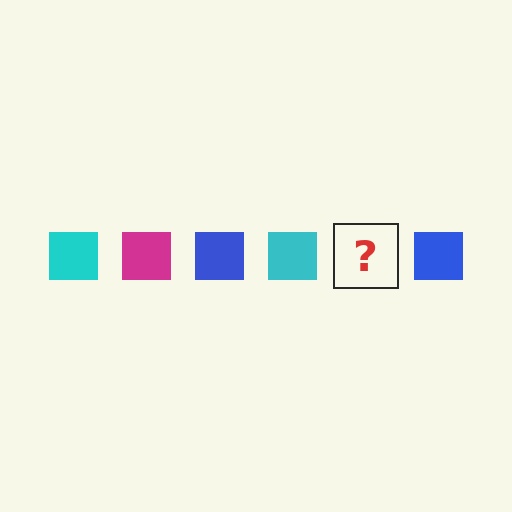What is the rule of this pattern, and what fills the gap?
The rule is that the pattern cycles through cyan, magenta, blue squares. The gap should be filled with a magenta square.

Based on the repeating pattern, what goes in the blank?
The blank should be a magenta square.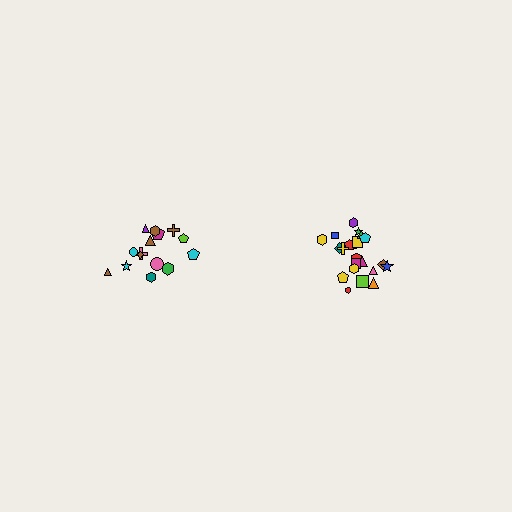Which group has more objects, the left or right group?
The right group.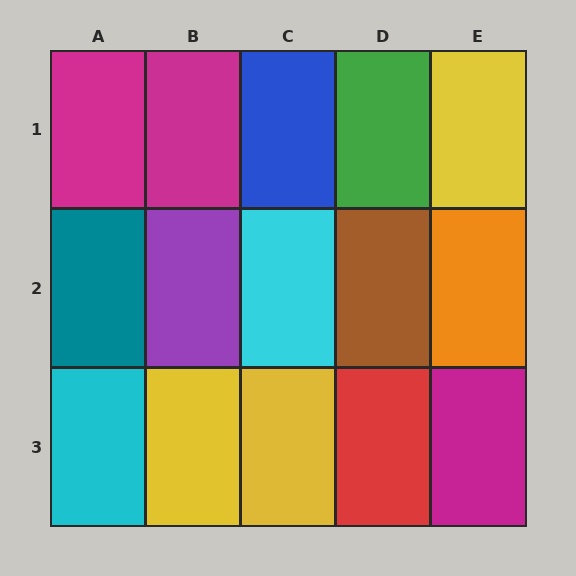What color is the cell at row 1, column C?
Blue.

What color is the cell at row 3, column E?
Magenta.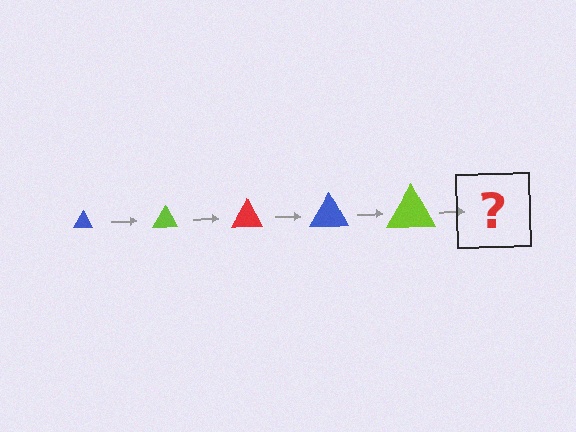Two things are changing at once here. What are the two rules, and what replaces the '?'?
The two rules are that the triangle grows larger each step and the color cycles through blue, lime, and red. The '?' should be a red triangle, larger than the previous one.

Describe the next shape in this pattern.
It should be a red triangle, larger than the previous one.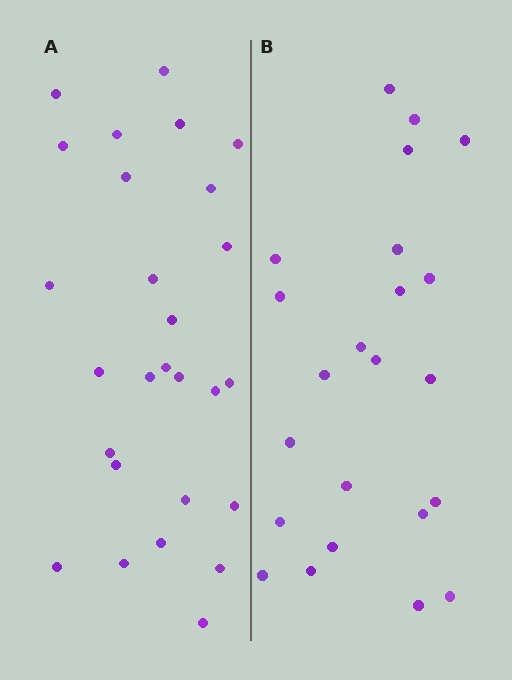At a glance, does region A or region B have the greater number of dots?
Region A (the left region) has more dots.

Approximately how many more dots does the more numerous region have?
Region A has about 4 more dots than region B.